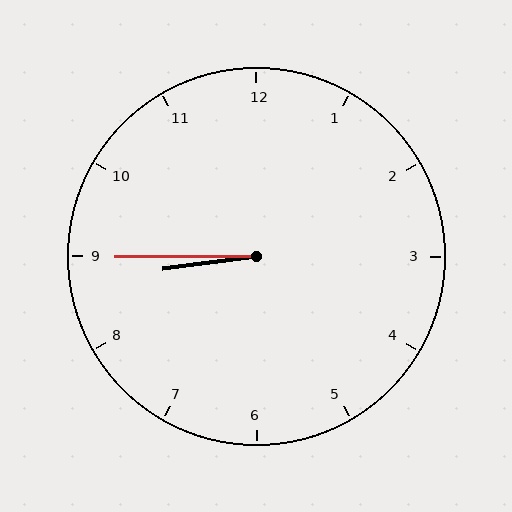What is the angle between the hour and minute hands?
Approximately 8 degrees.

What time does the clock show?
8:45.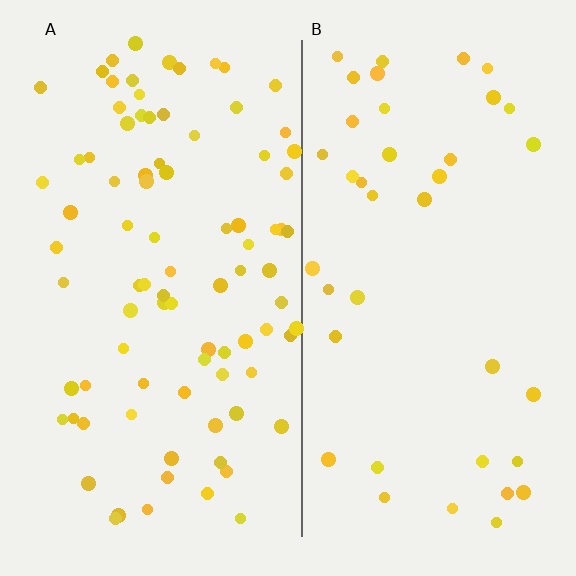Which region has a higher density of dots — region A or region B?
A (the left).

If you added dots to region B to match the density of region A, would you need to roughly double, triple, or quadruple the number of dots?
Approximately double.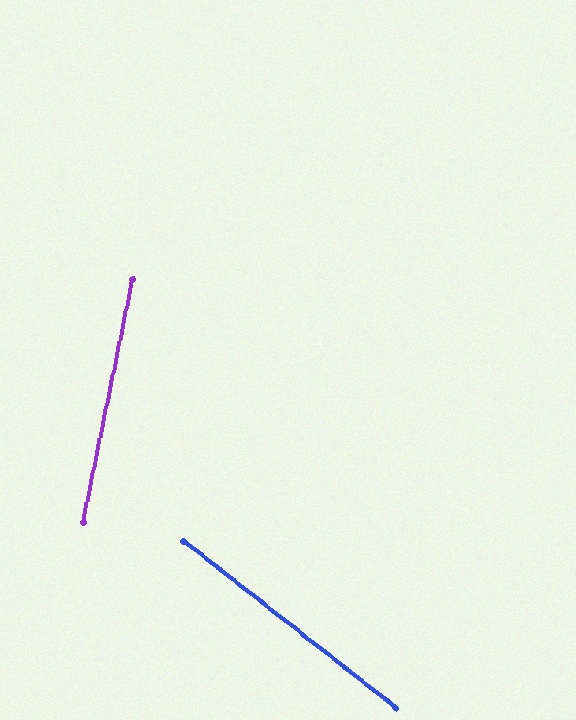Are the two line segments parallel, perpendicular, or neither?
Neither parallel nor perpendicular — they differ by about 64°.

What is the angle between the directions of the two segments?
Approximately 64 degrees.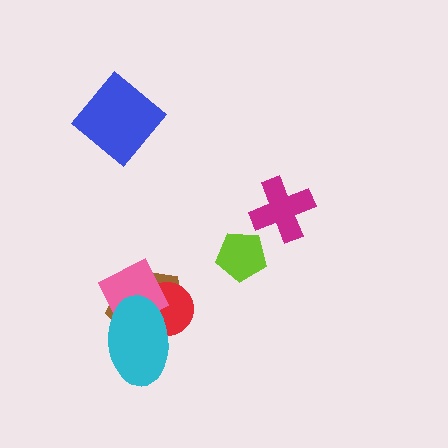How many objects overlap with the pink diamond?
3 objects overlap with the pink diamond.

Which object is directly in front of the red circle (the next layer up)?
The pink diamond is directly in front of the red circle.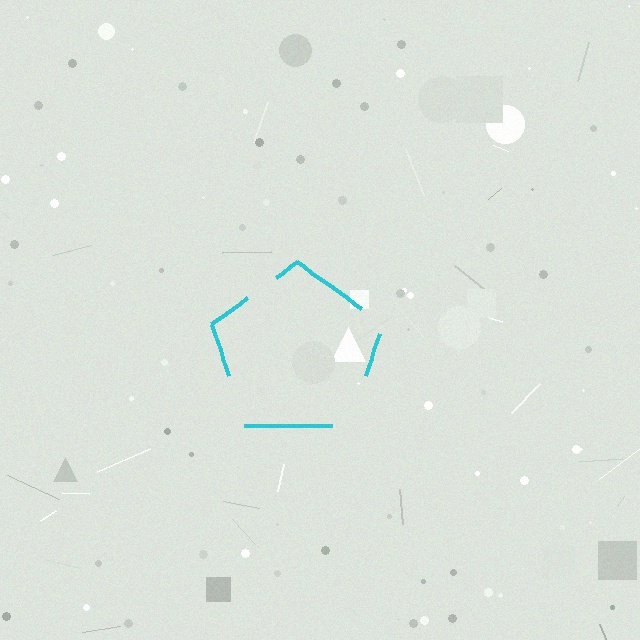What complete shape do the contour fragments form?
The contour fragments form a pentagon.